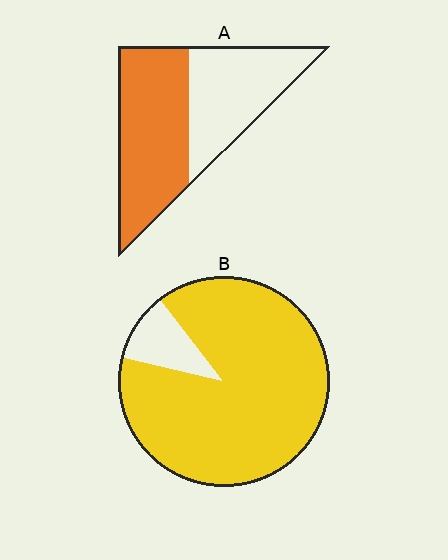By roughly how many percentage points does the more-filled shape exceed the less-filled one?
By roughly 35 percentage points (B over A).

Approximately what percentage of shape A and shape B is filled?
A is approximately 55% and B is approximately 90%.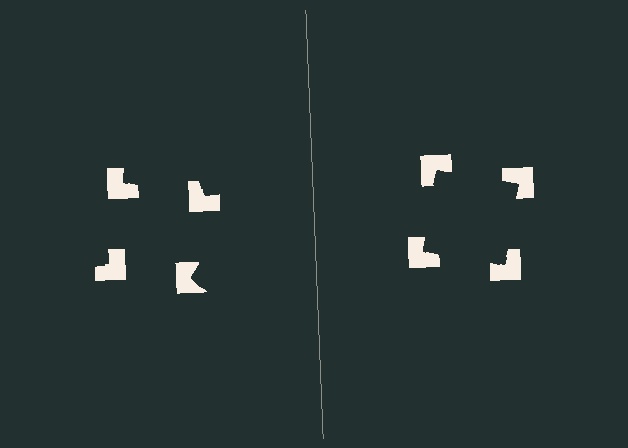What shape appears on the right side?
An illusory square.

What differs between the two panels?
The notched squares are positioned identically on both sides; only the wedge orientations differ. On the right they align to a square; on the left they are misaligned.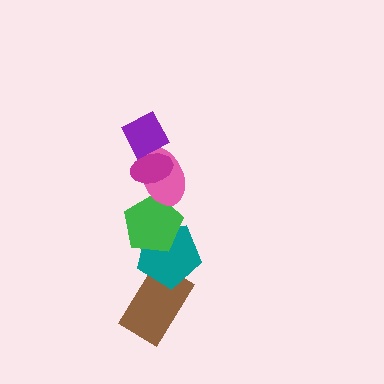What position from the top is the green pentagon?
The green pentagon is 4th from the top.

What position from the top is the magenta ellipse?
The magenta ellipse is 2nd from the top.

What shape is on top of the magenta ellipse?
The purple diamond is on top of the magenta ellipse.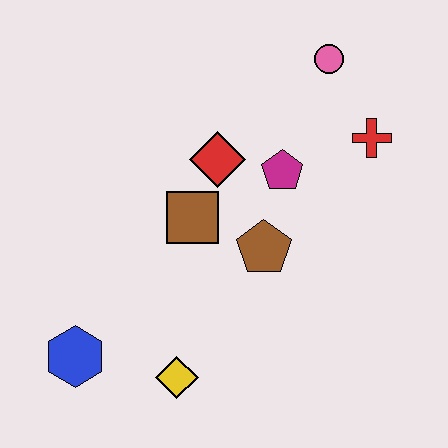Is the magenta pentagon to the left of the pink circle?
Yes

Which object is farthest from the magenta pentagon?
The blue hexagon is farthest from the magenta pentagon.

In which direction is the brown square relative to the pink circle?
The brown square is below the pink circle.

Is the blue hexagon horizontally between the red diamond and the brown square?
No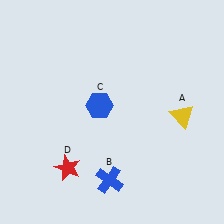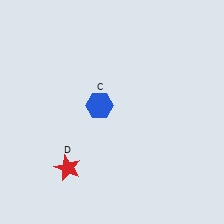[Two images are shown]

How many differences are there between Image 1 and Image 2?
There are 2 differences between the two images.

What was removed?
The yellow triangle (A), the blue cross (B) were removed in Image 2.